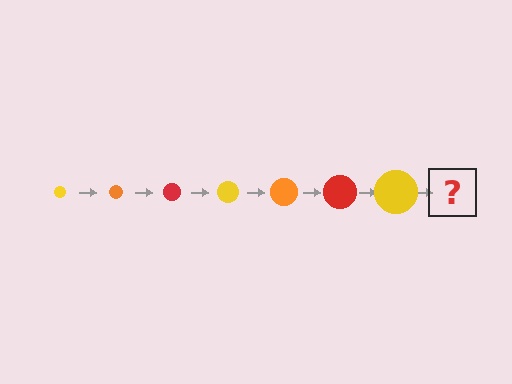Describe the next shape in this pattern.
It should be an orange circle, larger than the previous one.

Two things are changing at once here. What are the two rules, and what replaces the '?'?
The two rules are that the circle grows larger each step and the color cycles through yellow, orange, and red. The '?' should be an orange circle, larger than the previous one.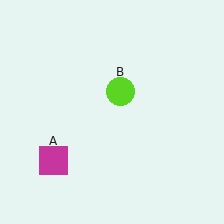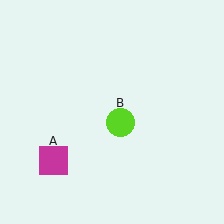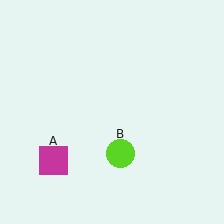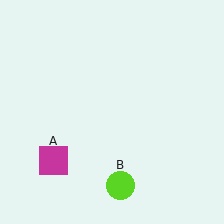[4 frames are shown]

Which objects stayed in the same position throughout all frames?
Magenta square (object A) remained stationary.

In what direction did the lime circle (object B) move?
The lime circle (object B) moved down.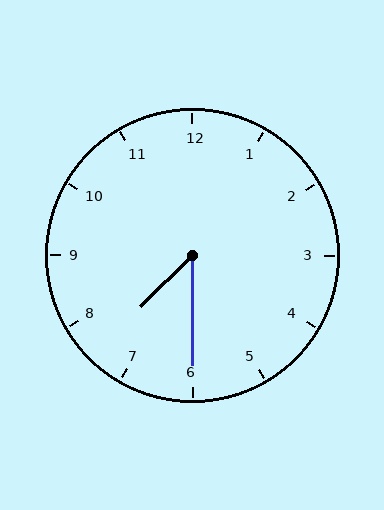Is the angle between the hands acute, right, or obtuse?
It is acute.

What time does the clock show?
7:30.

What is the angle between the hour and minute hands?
Approximately 45 degrees.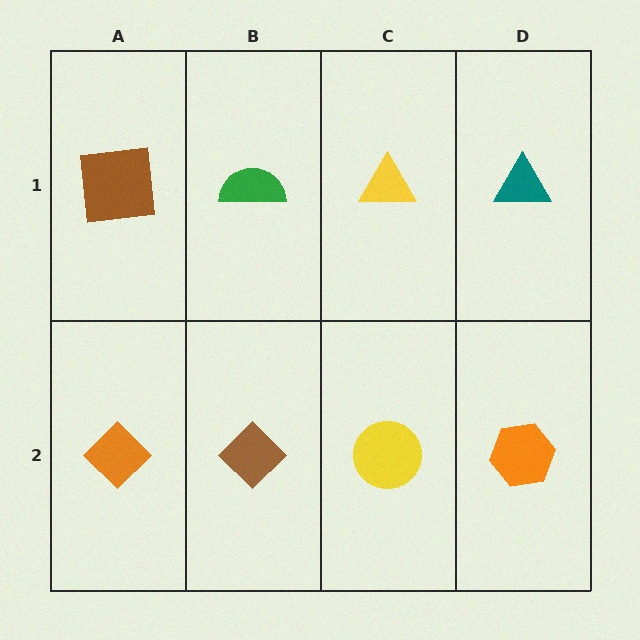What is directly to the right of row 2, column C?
An orange hexagon.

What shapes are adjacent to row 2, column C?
A yellow triangle (row 1, column C), a brown diamond (row 2, column B), an orange hexagon (row 2, column D).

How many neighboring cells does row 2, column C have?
3.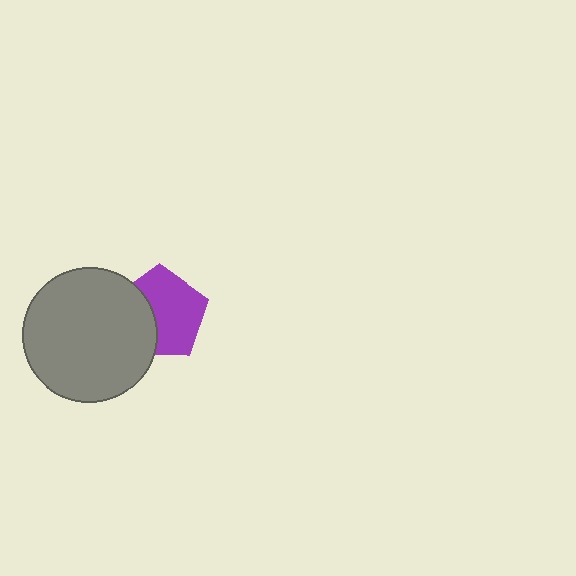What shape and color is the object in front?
The object in front is a gray circle.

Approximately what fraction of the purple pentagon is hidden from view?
Roughly 36% of the purple pentagon is hidden behind the gray circle.